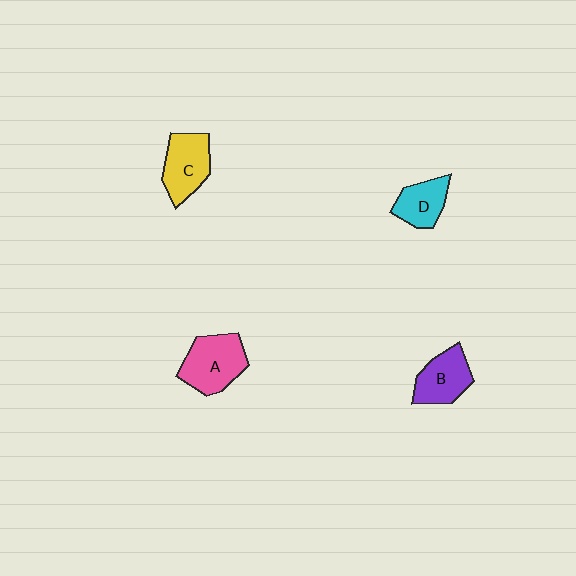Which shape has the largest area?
Shape A (pink).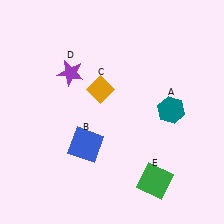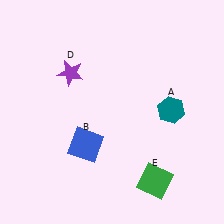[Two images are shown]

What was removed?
The orange diamond (C) was removed in Image 2.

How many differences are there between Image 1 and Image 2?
There is 1 difference between the two images.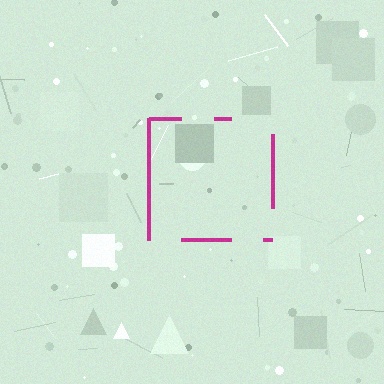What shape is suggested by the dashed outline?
The dashed outline suggests a square.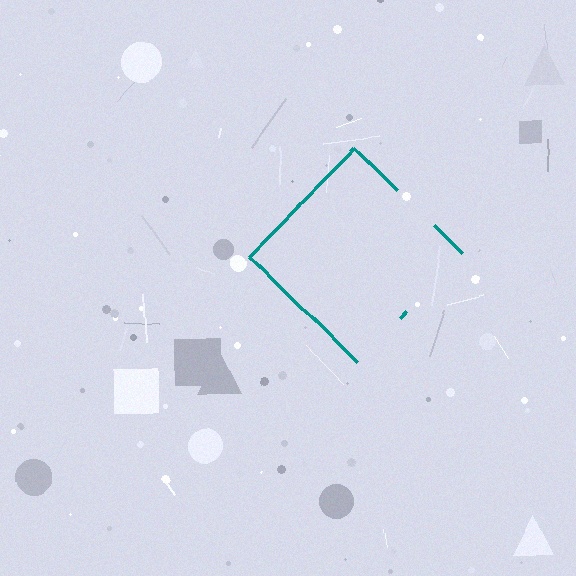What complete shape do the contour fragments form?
The contour fragments form a diamond.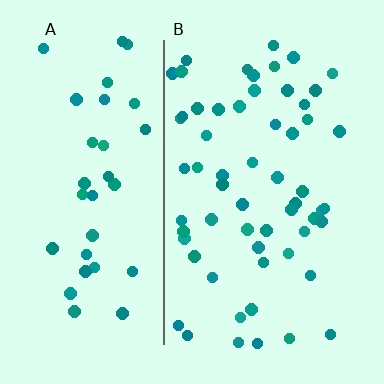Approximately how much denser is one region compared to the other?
Approximately 1.6× — region B over region A.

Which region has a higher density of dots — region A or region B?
B (the right).